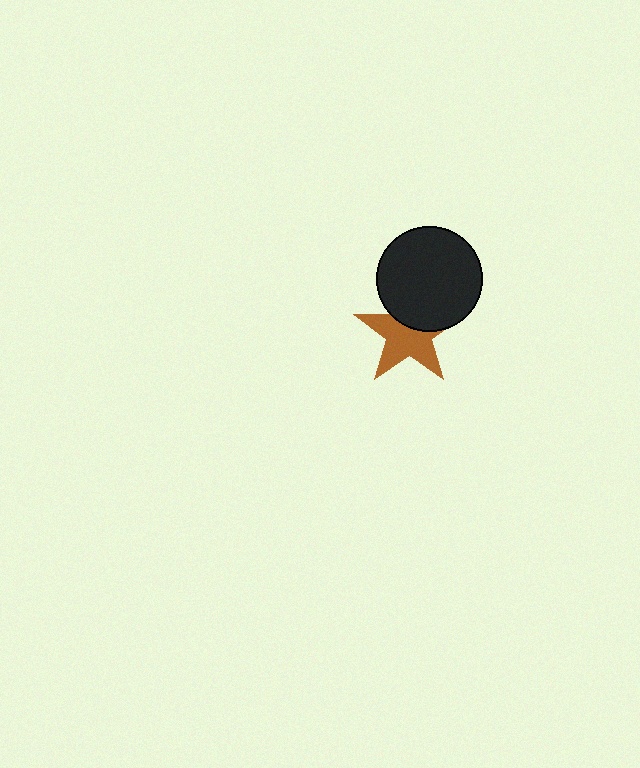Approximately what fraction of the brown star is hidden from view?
Roughly 38% of the brown star is hidden behind the black circle.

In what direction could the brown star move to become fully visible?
The brown star could move down. That would shift it out from behind the black circle entirely.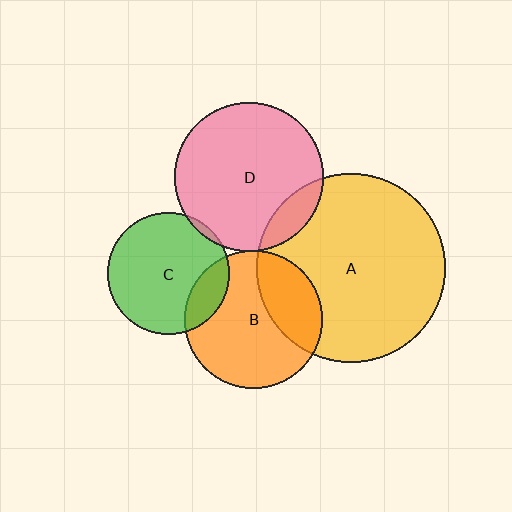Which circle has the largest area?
Circle A (yellow).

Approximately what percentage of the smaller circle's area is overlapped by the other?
Approximately 30%.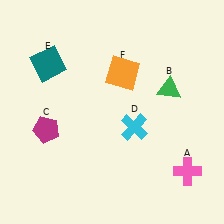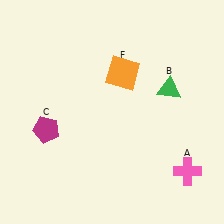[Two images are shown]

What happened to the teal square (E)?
The teal square (E) was removed in Image 2. It was in the top-left area of Image 1.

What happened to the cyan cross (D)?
The cyan cross (D) was removed in Image 2. It was in the bottom-right area of Image 1.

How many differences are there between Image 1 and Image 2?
There are 2 differences between the two images.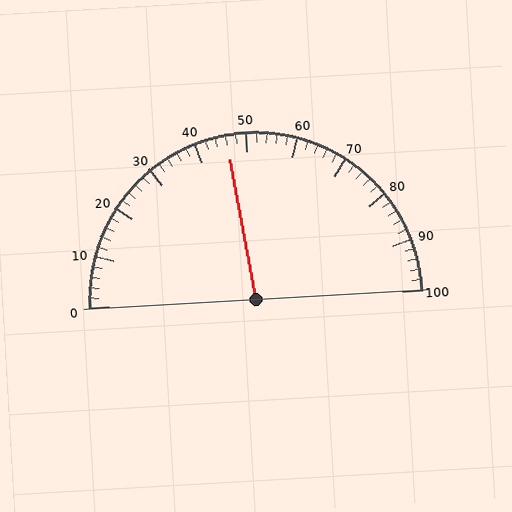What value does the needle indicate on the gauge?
The needle indicates approximately 46.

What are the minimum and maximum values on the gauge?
The gauge ranges from 0 to 100.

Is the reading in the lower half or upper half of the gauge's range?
The reading is in the lower half of the range (0 to 100).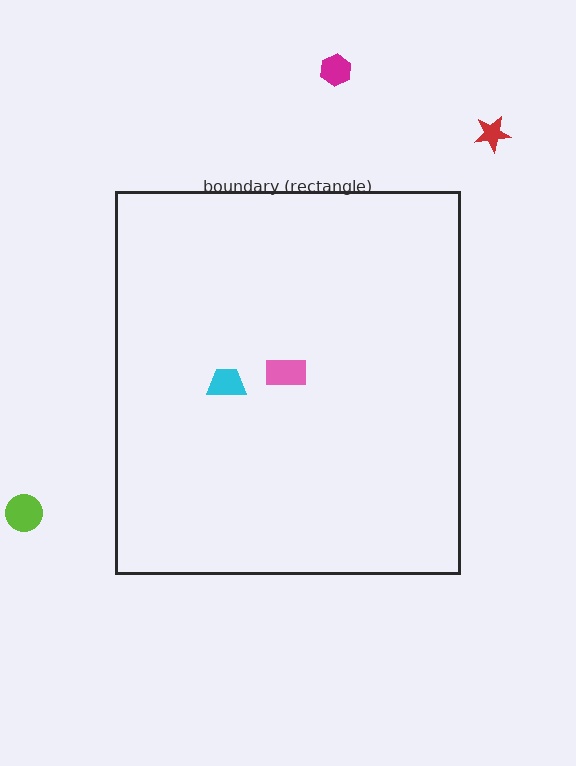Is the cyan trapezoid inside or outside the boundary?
Inside.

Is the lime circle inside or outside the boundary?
Outside.